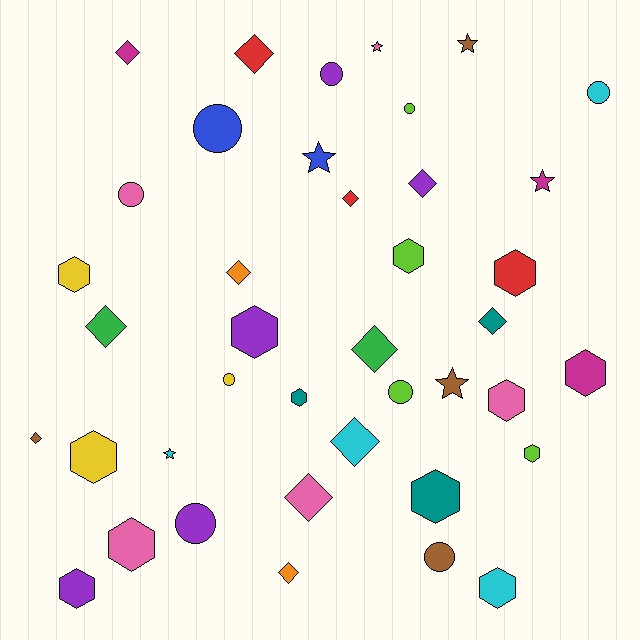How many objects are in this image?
There are 40 objects.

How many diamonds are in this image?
There are 12 diamonds.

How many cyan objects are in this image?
There are 4 cyan objects.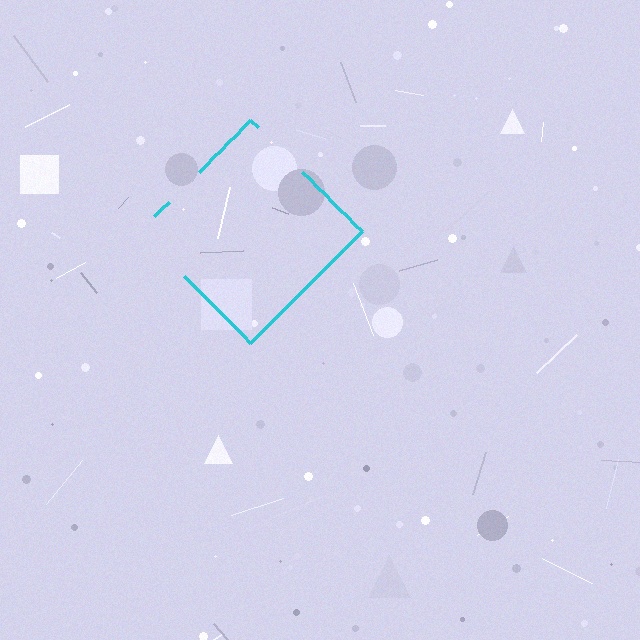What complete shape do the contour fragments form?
The contour fragments form a diamond.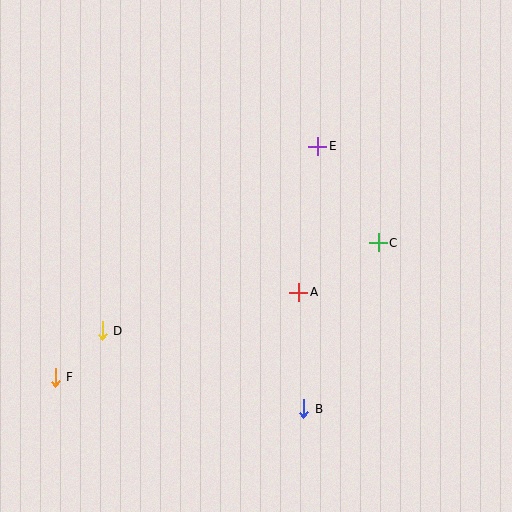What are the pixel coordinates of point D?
Point D is at (102, 331).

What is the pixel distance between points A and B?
The distance between A and B is 116 pixels.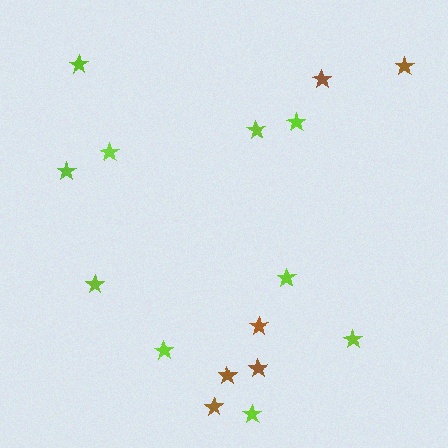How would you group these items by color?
There are 2 groups: one group of lime stars (10) and one group of brown stars (6).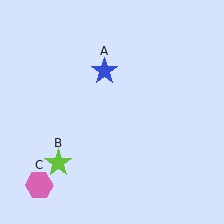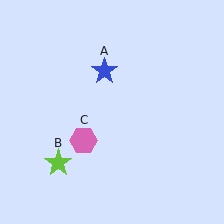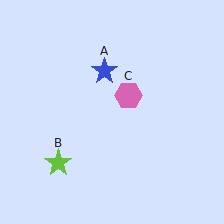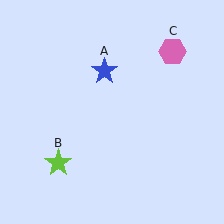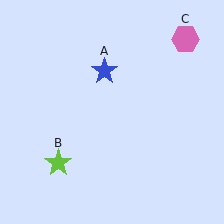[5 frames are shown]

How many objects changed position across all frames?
1 object changed position: pink hexagon (object C).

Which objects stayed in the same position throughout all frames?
Blue star (object A) and lime star (object B) remained stationary.